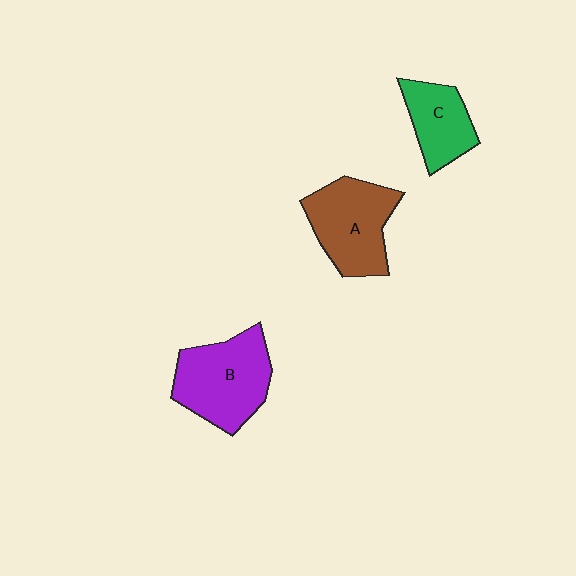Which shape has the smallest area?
Shape C (green).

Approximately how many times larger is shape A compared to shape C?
Approximately 1.5 times.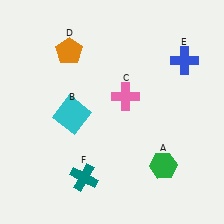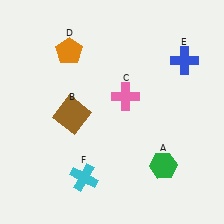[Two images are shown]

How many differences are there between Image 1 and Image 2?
There are 2 differences between the two images.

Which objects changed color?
B changed from cyan to brown. F changed from teal to cyan.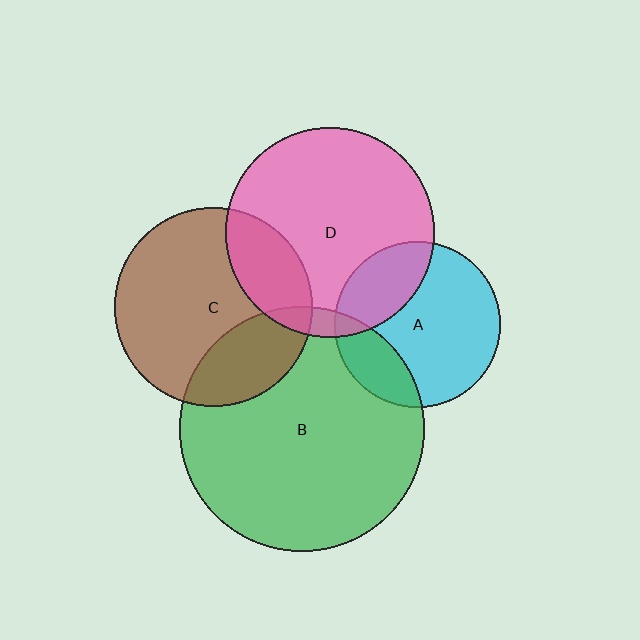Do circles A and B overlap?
Yes.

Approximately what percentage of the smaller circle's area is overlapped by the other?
Approximately 20%.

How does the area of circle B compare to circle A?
Approximately 2.2 times.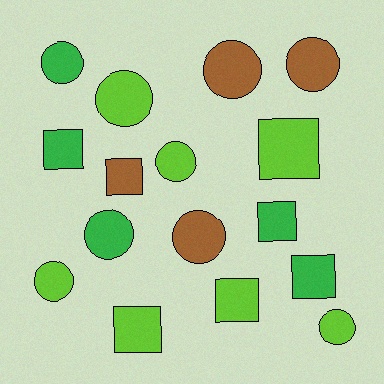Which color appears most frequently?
Lime, with 7 objects.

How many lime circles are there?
There are 4 lime circles.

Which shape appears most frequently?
Circle, with 9 objects.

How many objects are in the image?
There are 16 objects.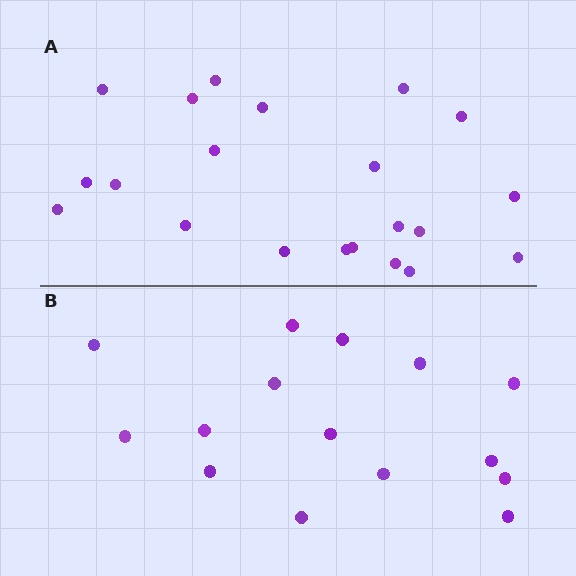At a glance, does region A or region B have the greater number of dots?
Region A (the top region) has more dots.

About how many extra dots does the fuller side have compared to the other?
Region A has about 6 more dots than region B.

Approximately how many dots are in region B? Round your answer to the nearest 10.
About 20 dots. (The exact count is 15, which rounds to 20.)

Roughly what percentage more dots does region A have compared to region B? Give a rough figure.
About 40% more.